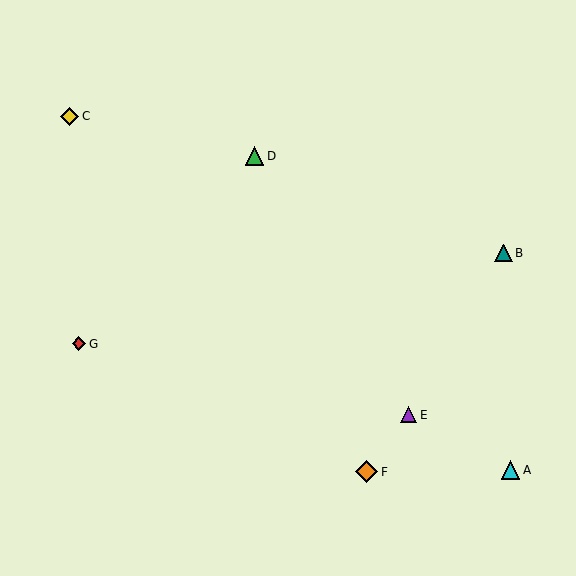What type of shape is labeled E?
Shape E is a purple triangle.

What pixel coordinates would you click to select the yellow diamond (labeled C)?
Click at (70, 116) to select the yellow diamond C.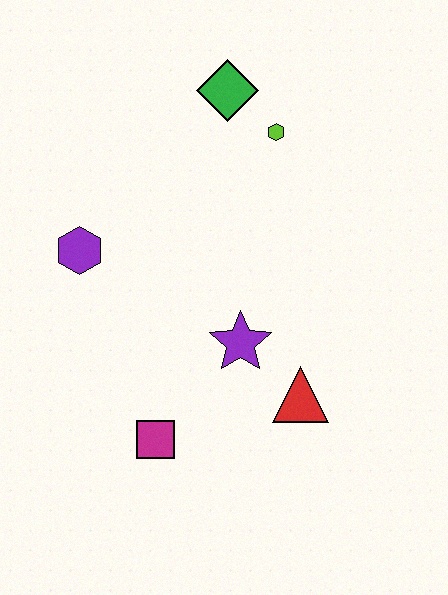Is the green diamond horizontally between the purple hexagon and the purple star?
Yes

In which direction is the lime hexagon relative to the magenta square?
The lime hexagon is above the magenta square.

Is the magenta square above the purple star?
No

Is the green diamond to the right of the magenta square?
Yes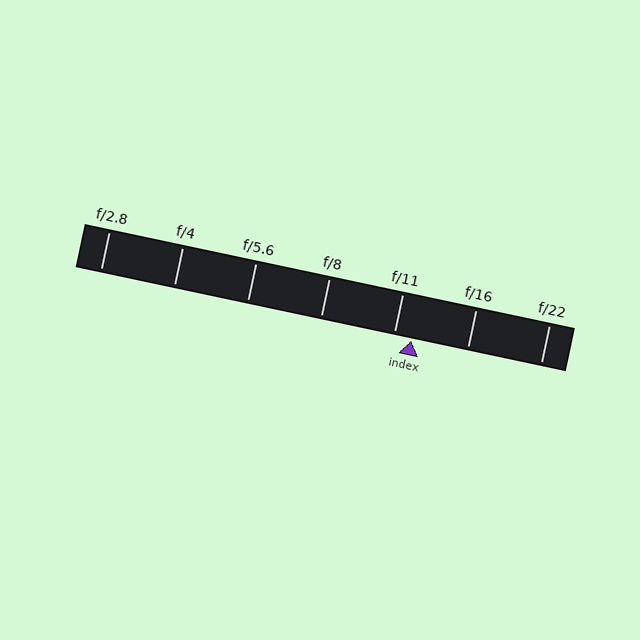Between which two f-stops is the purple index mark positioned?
The index mark is between f/11 and f/16.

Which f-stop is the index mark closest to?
The index mark is closest to f/11.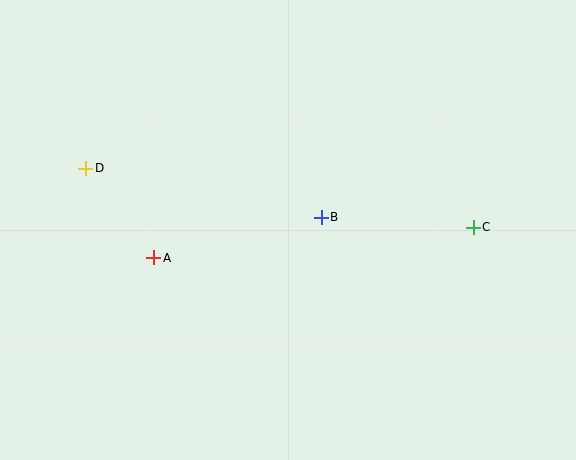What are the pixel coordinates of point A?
Point A is at (154, 258).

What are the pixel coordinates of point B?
Point B is at (321, 217).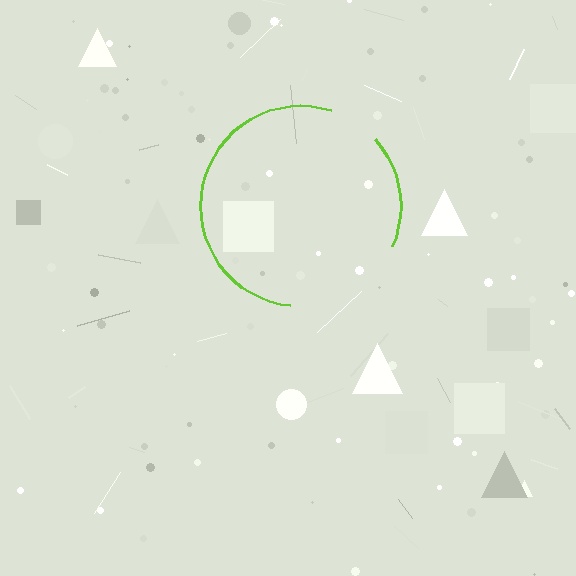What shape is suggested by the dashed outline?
The dashed outline suggests a circle.